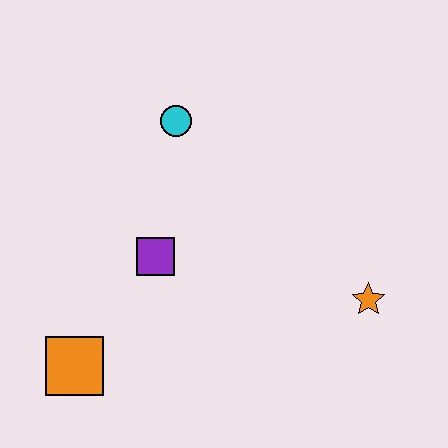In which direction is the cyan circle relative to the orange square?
The cyan circle is above the orange square.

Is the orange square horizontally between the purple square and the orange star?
No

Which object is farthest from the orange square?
The orange star is farthest from the orange square.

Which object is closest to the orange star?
The purple square is closest to the orange star.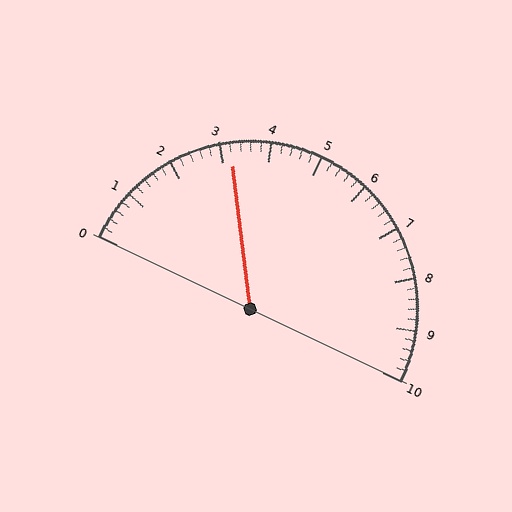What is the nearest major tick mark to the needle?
The nearest major tick mark is 3.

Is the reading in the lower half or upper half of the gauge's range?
The reading is in the lower half of the range (0 to 10).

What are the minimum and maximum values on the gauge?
The gauge ranges from 0 to 10.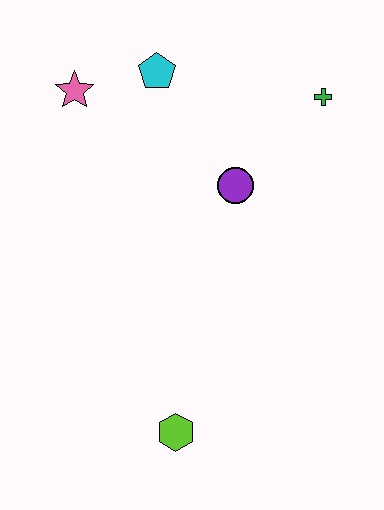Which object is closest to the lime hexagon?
The purple circle is closest to the lime hexagon.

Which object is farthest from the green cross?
The lime hexagon is farthest from the green cross.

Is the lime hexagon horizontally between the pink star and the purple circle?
Yes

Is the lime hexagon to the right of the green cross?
No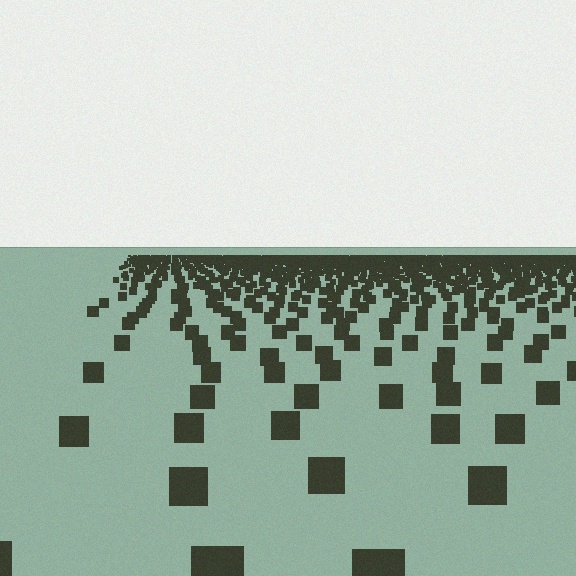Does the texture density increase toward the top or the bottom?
Density increases toward the top.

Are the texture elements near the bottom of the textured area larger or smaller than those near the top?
Larger. Near the bottom, elements are closer to the viewer and appear at a bigger on-screen size.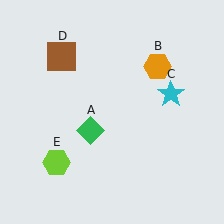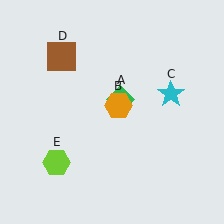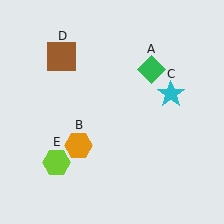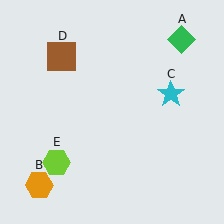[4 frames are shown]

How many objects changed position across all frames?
2 objects changed position: green diamond (object A), orange hexagon (object B).